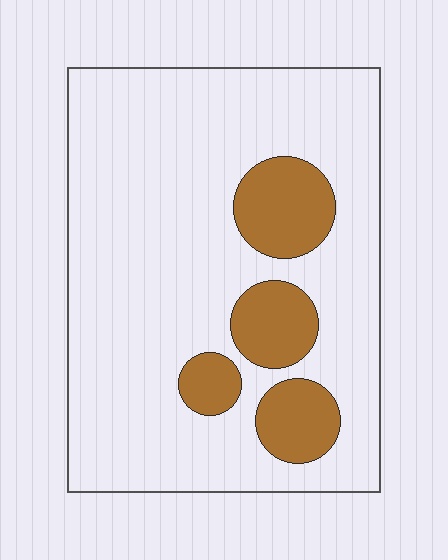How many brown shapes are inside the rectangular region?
4.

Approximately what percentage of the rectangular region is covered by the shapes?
Approximately 20%.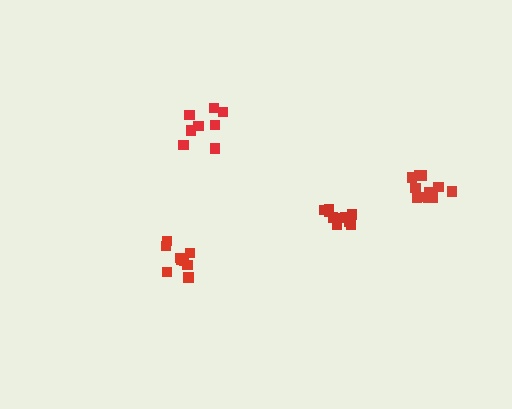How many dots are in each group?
Group 1: 10 dots, Group 2: 8 dots, Group 3: 11 dots, Group 4: 9 dots (38 total).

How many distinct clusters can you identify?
There are 4 distinct clusters.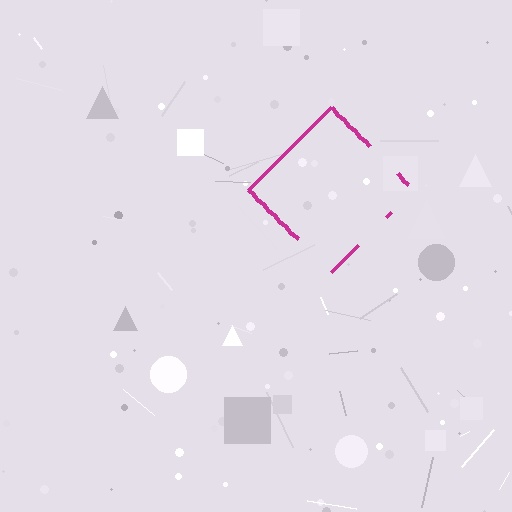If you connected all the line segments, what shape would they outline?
They would outline a diamond.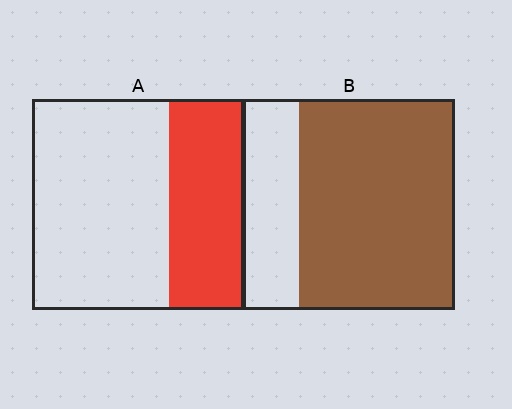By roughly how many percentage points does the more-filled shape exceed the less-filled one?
By roughly 40 percentage points (B over A).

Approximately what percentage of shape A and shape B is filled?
A is approximately 35% and B is approximately 75%.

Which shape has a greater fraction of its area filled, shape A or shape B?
Shape B.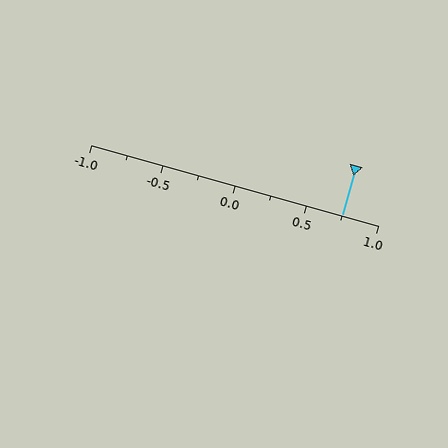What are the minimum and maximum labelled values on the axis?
The axis runs from -1.0 to 1.0.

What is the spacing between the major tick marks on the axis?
The major ticks are spaced 0.5 apart.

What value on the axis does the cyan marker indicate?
The marker indicates approximately 0.75.